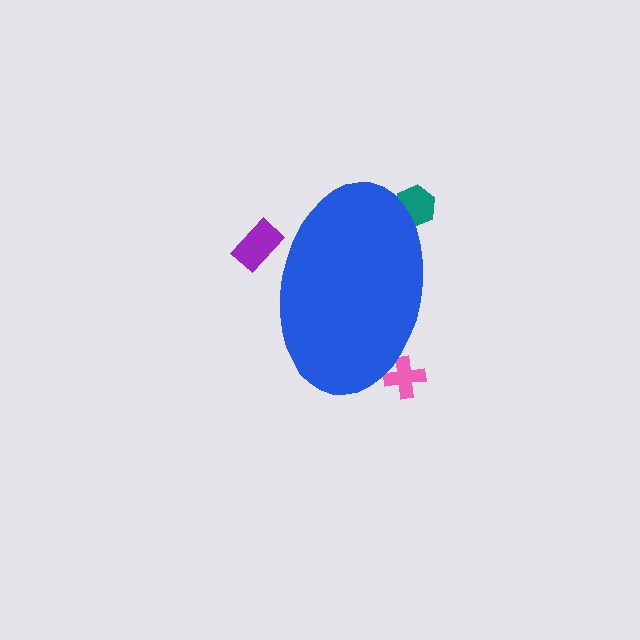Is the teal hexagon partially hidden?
Yes, the teal hexagon is partially hidden behind the blue ellipse.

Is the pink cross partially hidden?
Yes, the pink cross is partially hidden behind the blue ellipse.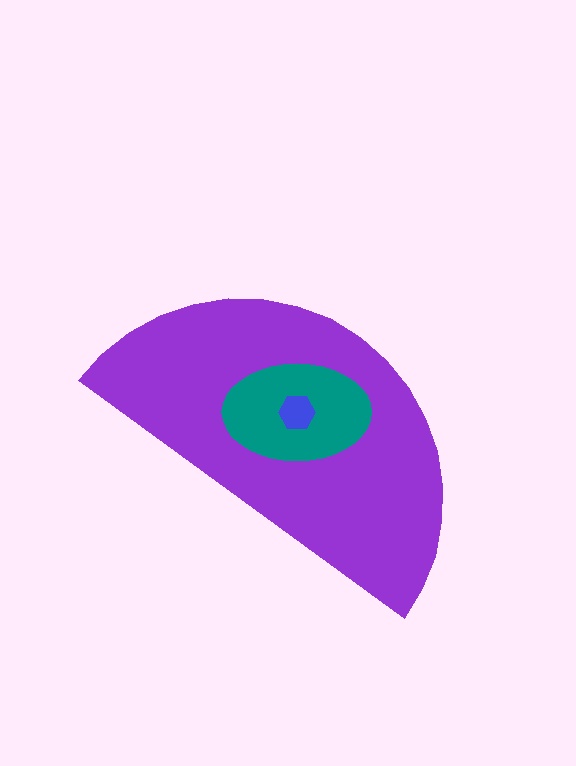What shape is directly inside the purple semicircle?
The teal ellipse.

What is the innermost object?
The blue hexagon.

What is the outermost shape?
The purple semicircle.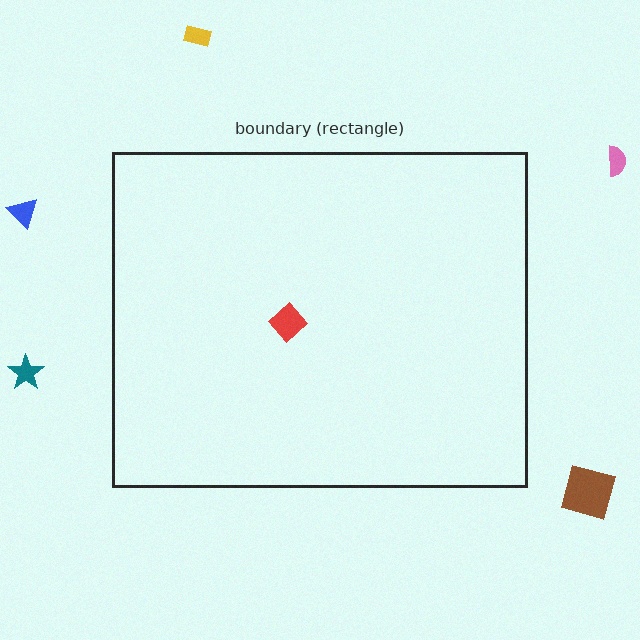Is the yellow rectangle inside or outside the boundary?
Outside.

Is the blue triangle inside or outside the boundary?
Outside.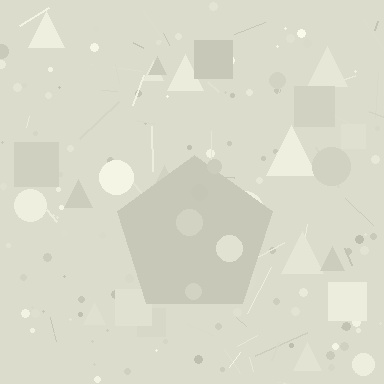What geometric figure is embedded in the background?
A pentagon is embedded in the background.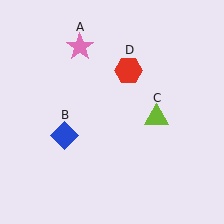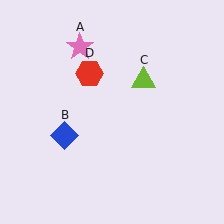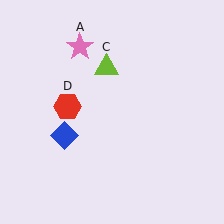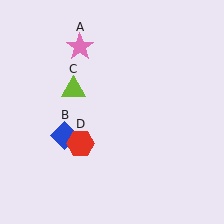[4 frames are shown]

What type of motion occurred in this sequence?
The lime triangle (object C), red hexagon (object D) rotated counterclockwise around the center of the scene.